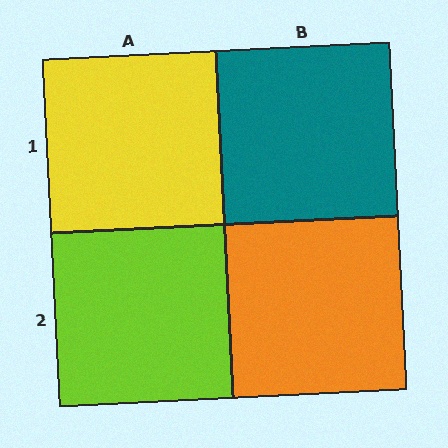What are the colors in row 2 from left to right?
Lime, orange.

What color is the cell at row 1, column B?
Teal.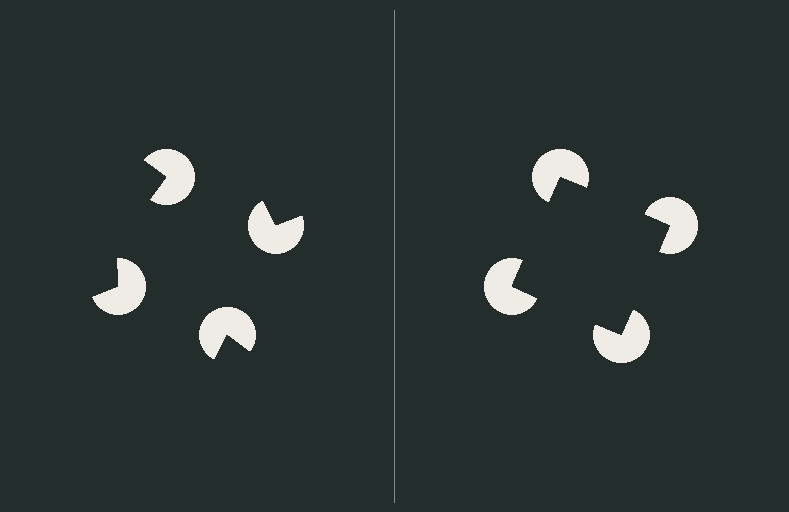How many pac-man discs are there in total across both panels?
8 — 4 on each side.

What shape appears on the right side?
An illusory square.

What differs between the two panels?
The pac-man discs are positioned identically on both sides; only the wedge orientations differ. On the right they align to a square; on the left they are misaligned.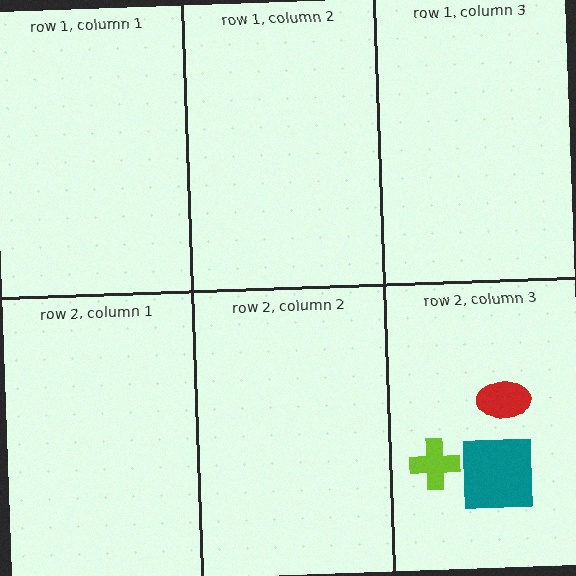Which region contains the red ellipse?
The row 2, column 3 region.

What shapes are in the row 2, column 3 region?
The teal square, the lime cross, the red ellipse.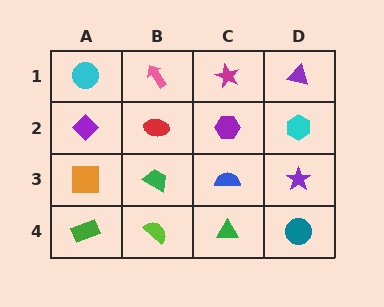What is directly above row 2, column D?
A purple triangle.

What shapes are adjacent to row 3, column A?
A purple diamond (row 2, column A), a green rectangle (row 4, column A), a green trapezoid (row 3, column B).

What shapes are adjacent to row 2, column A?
A cyan circle (row 1, column A), an orange square (row 3, column A), a red ellipse (row 2, column B).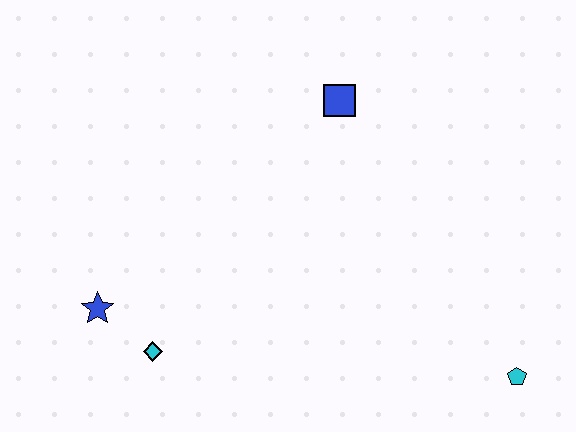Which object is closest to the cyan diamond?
The blue star is closest to the cyan diamond.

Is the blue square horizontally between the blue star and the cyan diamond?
No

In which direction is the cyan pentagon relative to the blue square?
The cyan pentagon is below the blue square.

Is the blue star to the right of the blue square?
No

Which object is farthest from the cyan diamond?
The cyan pentagon is farthest from the cyan diamond.